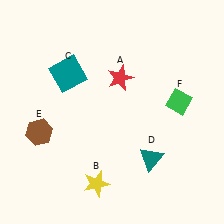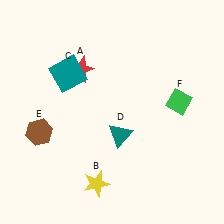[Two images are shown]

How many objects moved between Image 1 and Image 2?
2 objects moved between the two images.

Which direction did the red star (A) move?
The red star (A) moved left.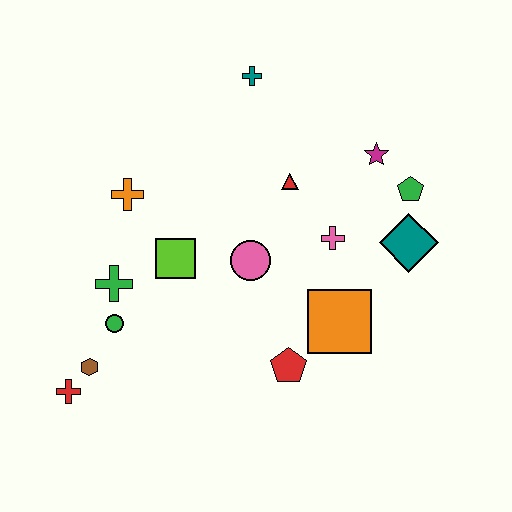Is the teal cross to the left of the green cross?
No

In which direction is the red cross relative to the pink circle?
The red cross is to the left of the pink circle.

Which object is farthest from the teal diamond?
The red cross is farthest from the teal diamond.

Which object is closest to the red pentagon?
The orange square is closest to the red pentagon.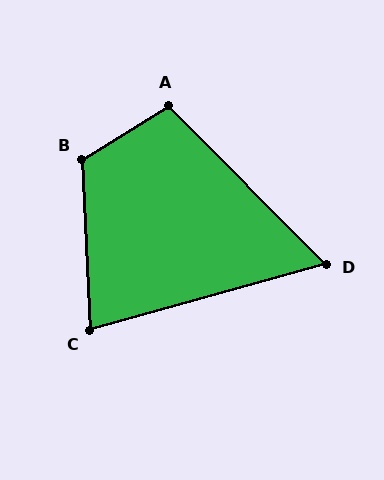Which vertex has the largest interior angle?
B, at approximately 119 degrees.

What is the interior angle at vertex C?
Approximately 77 degrees (acute).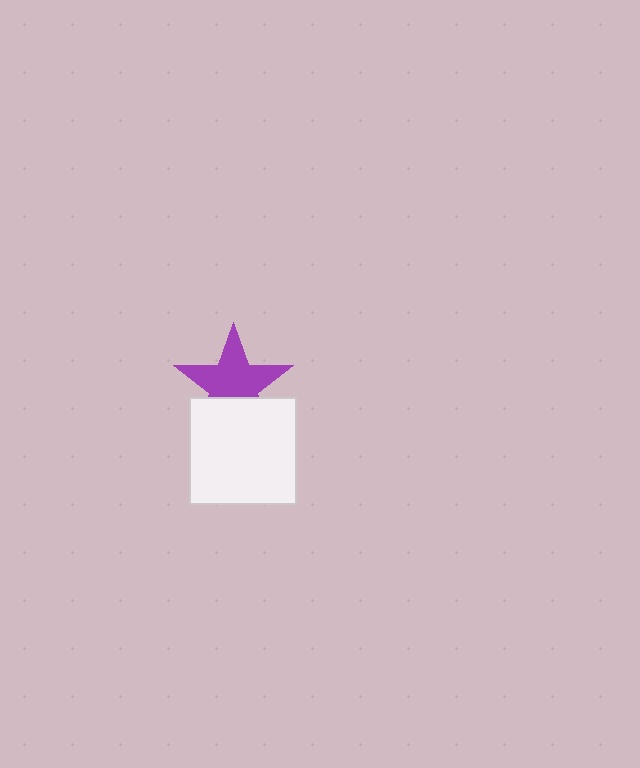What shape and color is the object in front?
The object in front is a white square.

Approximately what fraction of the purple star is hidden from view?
Roughly 32% of the purple star is hidden behind the white square.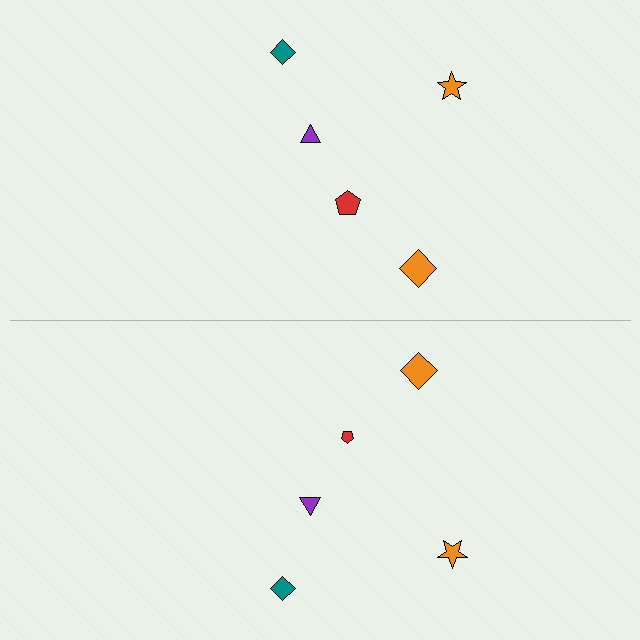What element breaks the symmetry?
The red pentagon on the bottom side has a different size than its mirror counterpart.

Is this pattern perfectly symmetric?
No, the pattern is not perfectly symmetric. The red pentagon on the bottom side has a different size than its mirror counterpart.